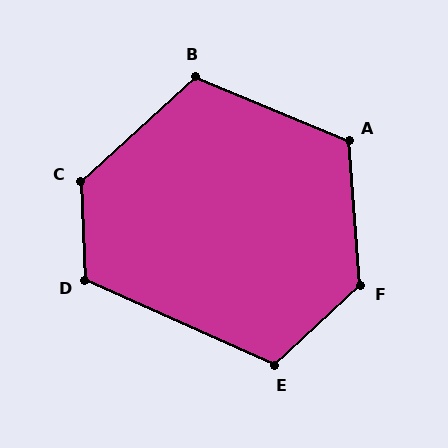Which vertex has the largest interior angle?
C, at approximately 129 degrees.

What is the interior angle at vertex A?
Approximately 117 degrees (obtuse).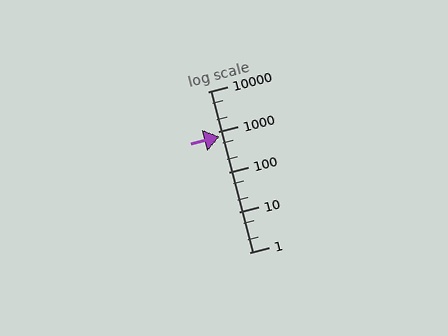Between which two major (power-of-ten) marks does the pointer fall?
The pointer is between 100 and 1000.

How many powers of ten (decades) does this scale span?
The scale spans 4 decades, from 1 to 10000.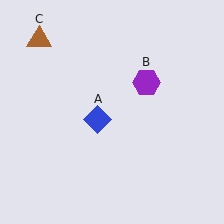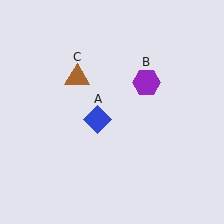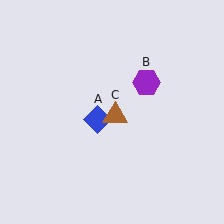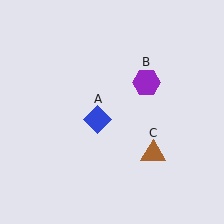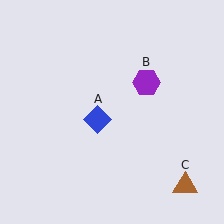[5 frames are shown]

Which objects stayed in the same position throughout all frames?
Blue diamond (object A) and purple hexagon (object B) remained stationary.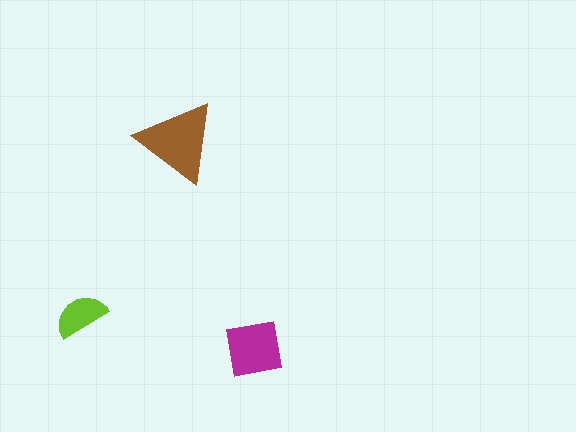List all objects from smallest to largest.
The lime semicircle, the magenta square, the brown triangle.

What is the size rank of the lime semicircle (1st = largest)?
3rd.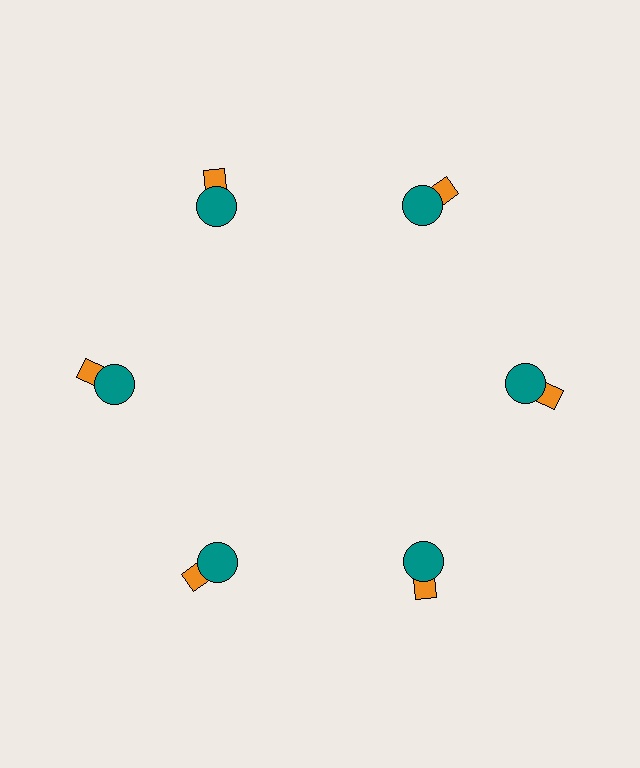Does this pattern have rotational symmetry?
Yes, this pattern has 6-fold rotational symmetry. It looks the same after rotating 60 degrees around the center.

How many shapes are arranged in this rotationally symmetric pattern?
There are 12 shapes, arranged in 6 groups of 2.